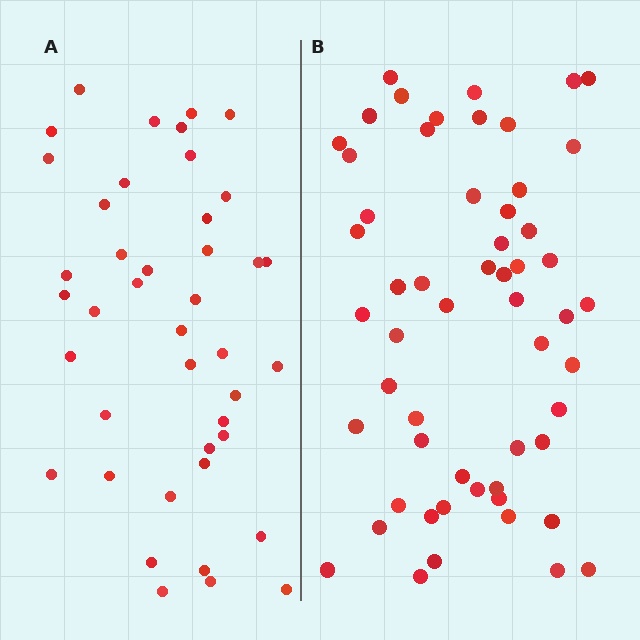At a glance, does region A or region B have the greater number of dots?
Region B (the right region) has more dots.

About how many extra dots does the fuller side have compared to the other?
Region B has approximately 15 more dots than region A.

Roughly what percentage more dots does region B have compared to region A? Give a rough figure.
About 35% more.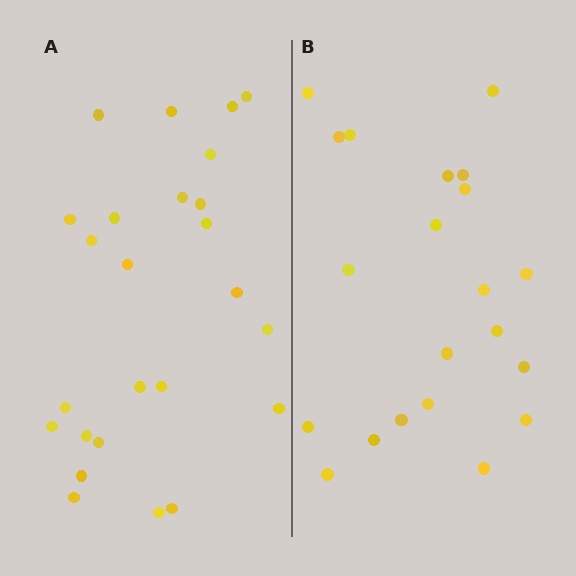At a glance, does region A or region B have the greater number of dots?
Region A (the left region) has more dots.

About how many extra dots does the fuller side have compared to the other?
Region A has about 4 more dots than region B.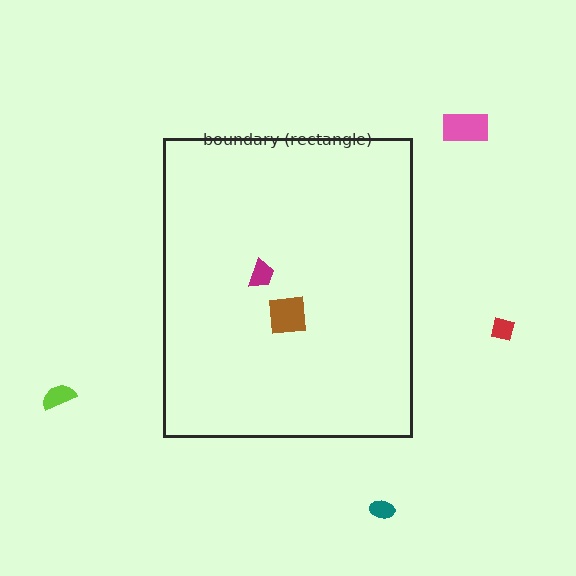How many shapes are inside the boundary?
2 inside, 4 outside.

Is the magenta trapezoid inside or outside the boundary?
Inside.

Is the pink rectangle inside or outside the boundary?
Outside.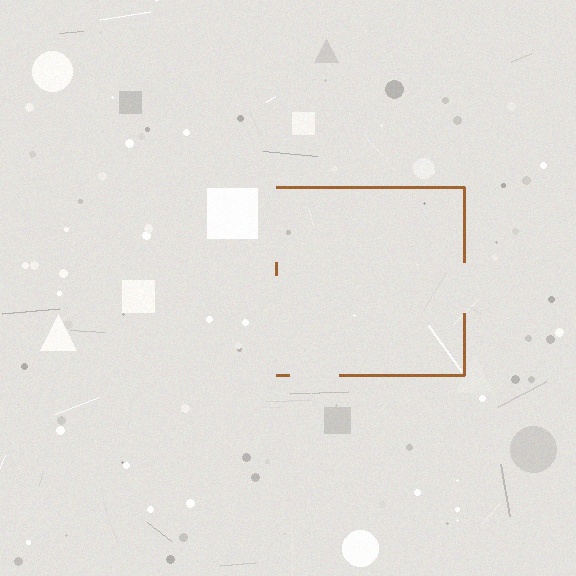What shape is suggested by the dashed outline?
The dashed outline suggests a square.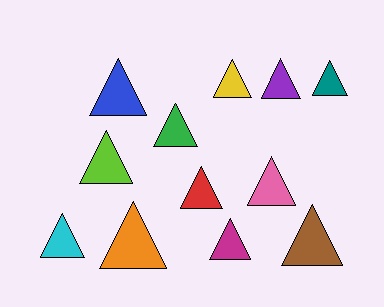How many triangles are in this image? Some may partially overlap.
There are 12 triangles.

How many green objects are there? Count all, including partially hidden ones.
There is 1 green object.